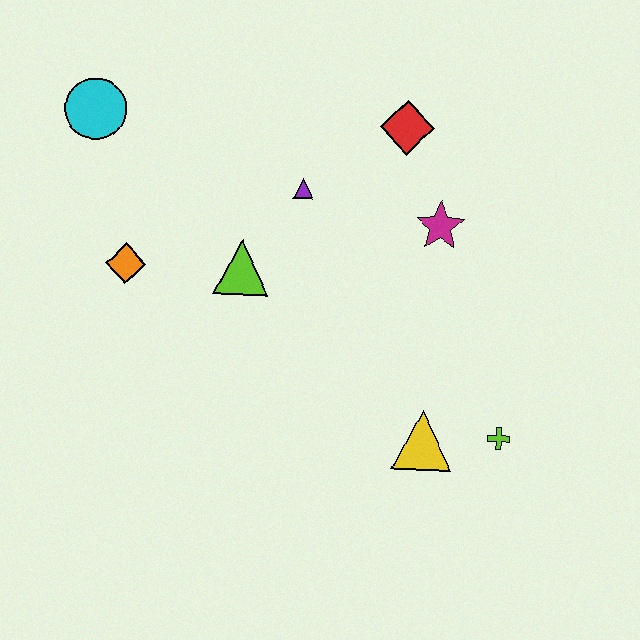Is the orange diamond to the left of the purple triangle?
Yes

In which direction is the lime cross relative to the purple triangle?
The lime cross is below the purple triangle.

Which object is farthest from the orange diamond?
The lime cross is farthest from the orange diamond.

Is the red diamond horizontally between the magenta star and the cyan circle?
Yes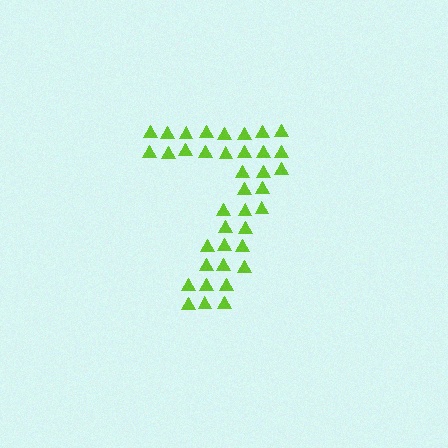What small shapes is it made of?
It is made of small triangles.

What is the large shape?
The large shape is the digit 7.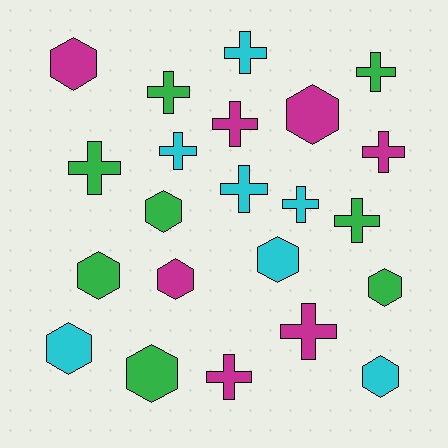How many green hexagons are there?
There are 4 green hexagons.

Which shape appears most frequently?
Cross, with 12 objects.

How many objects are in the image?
There are 22 objects.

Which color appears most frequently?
Green, with 8 objects.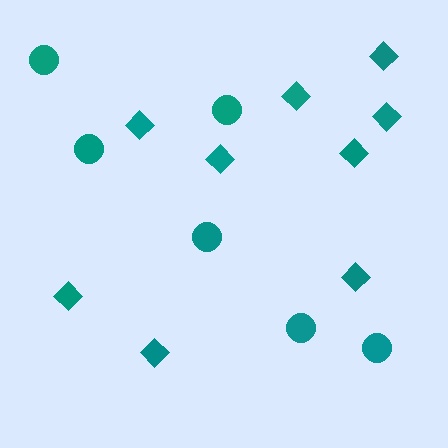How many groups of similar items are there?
There are 2 groups: one group of circles (6) and one group of diamonds (9).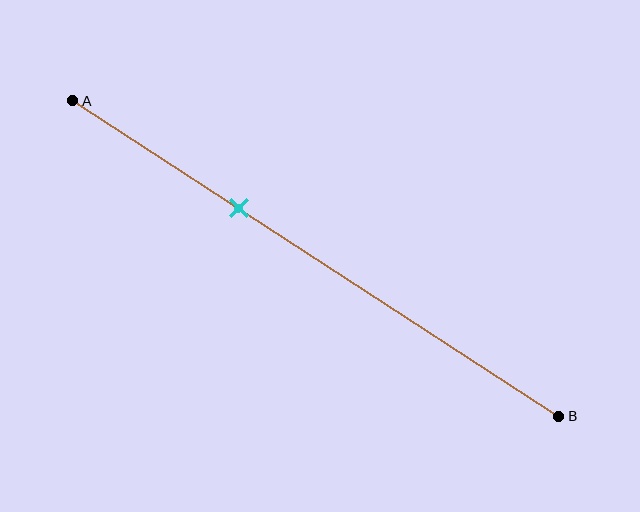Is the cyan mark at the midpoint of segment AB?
No, the mark is at about 35% from A, not at the 50% midpoint.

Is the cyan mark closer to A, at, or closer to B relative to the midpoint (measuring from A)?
The cyan mark is closer to point A than the midpoint of segment AB.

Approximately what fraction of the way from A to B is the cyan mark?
The cyan mark is approximately 35% of the way from A to B.